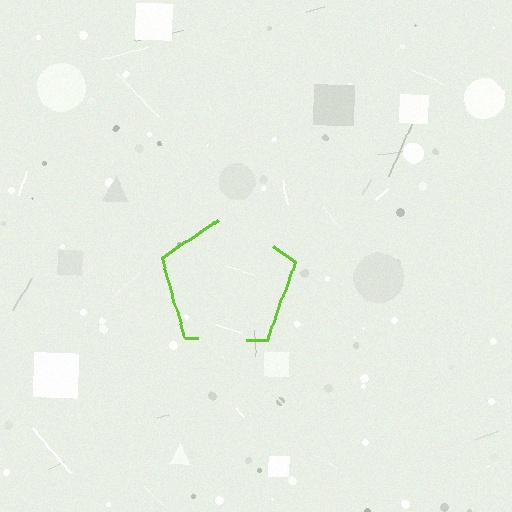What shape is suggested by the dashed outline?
The dashed outline suggests a pentagon.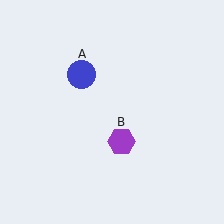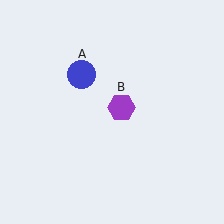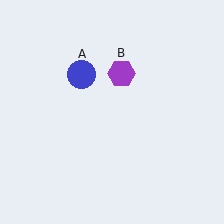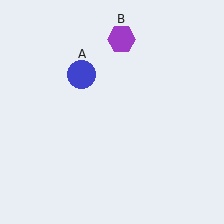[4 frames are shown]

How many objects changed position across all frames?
1 object changed position: purple hexagon (object B).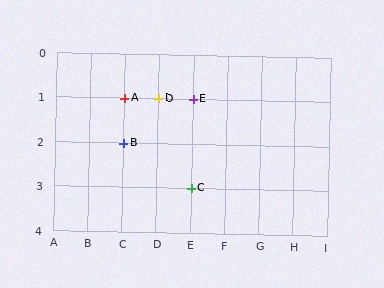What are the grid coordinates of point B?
Point B is at grid coordinates (C, 2).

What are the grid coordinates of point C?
Point C is at grid coordinates (E, 3).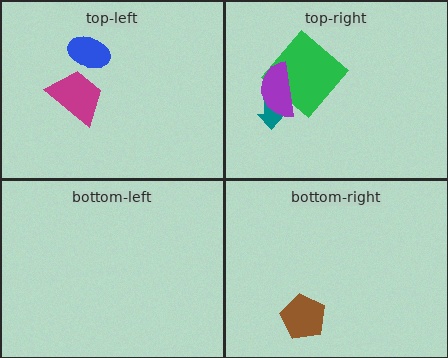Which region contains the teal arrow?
The top-right region.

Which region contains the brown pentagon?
The bottom-right region.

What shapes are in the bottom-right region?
The brown pentagon.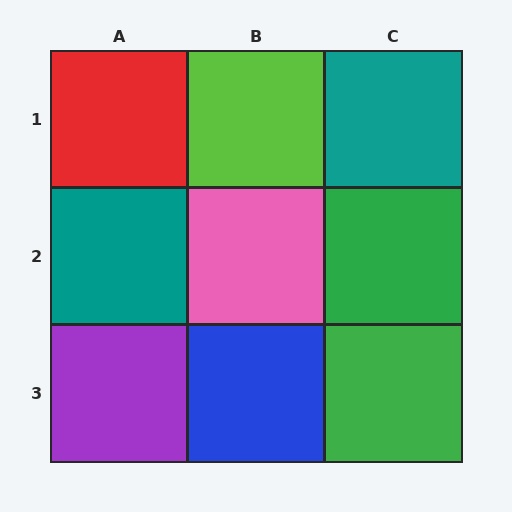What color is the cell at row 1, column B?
Lime.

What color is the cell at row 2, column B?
Pink.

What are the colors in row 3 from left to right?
Purple, blue, green.